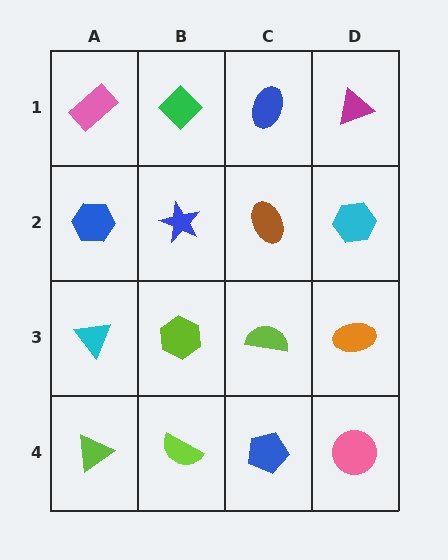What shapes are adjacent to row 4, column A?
A cyan triangle (row 3, column A), a lime semicircle (row 4, column B).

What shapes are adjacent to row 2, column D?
A magenta triangle (row 1, column D), an orange ellipse (row 3, column D), a brown ellipse (row 2, column C).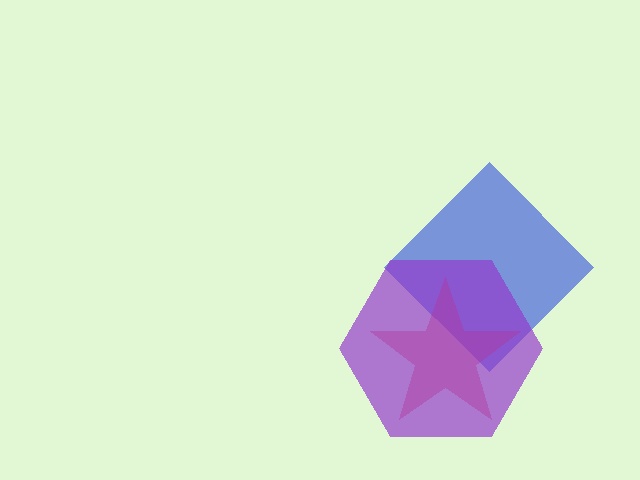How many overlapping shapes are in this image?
There are 3 overlapping shapes in the image.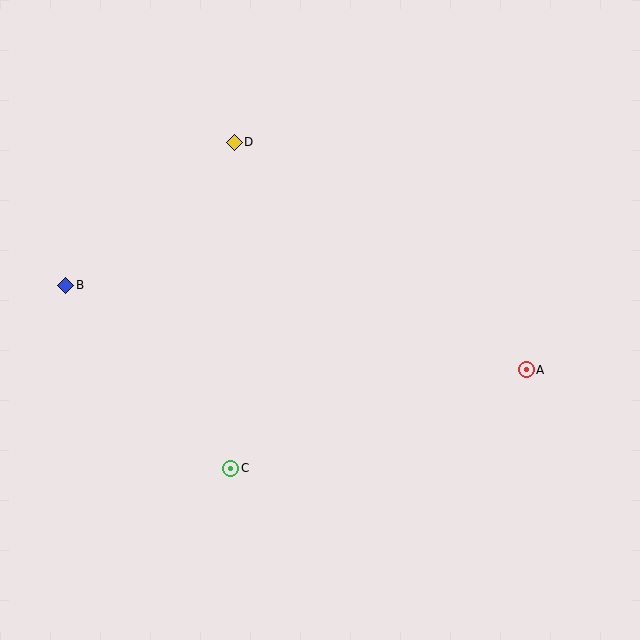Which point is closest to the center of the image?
Point C at (231, 468) is closest to the center.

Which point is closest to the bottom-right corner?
Point A is closest to the bottom-right corner.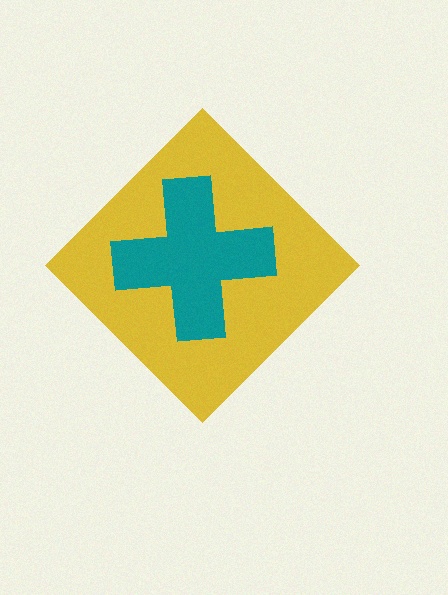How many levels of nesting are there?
2.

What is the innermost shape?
The teal cross.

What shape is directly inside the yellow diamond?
The teal cross.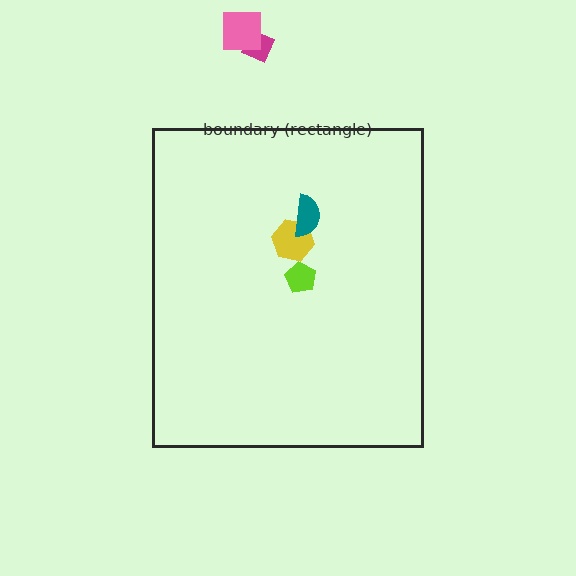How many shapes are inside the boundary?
3 inside, 2 outside.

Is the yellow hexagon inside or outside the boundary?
Inside.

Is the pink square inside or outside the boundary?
Outside.